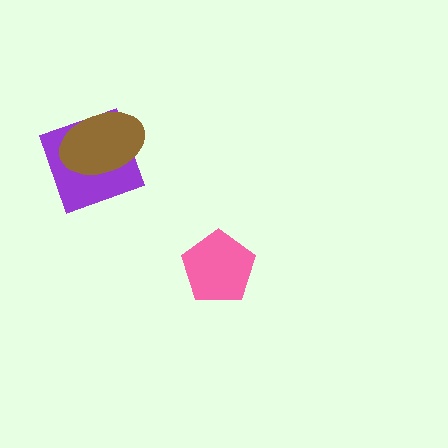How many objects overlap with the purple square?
1 object overlaps with the purple square.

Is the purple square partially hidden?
Yes, it is partially covered by another shape.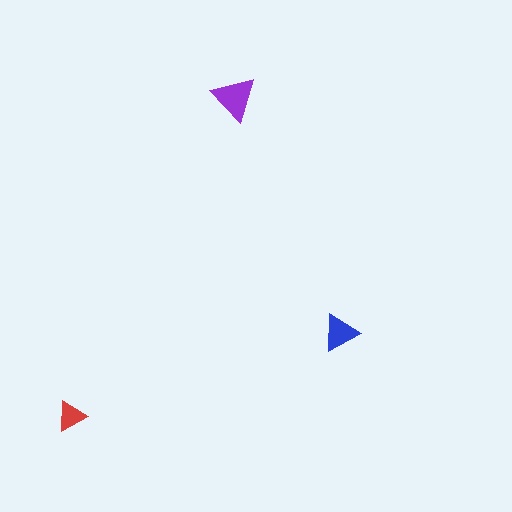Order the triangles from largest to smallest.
the purple one, the blue one, the red one.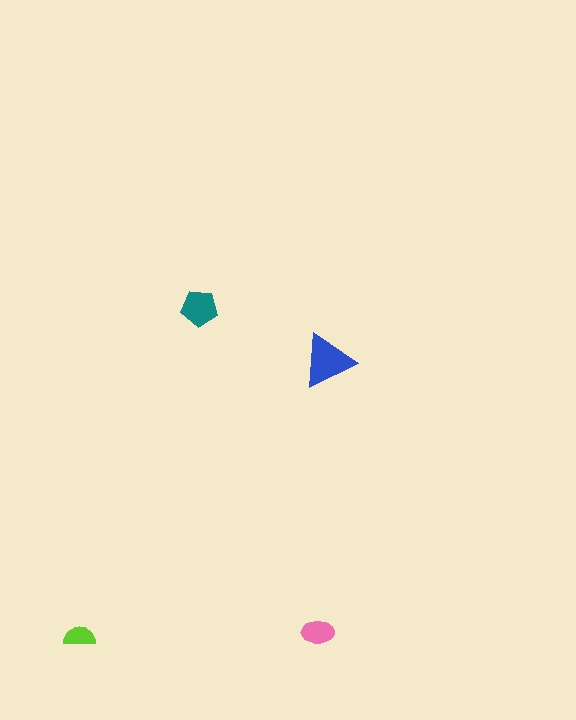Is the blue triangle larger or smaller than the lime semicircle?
Larger.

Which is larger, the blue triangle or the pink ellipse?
The blue triangle.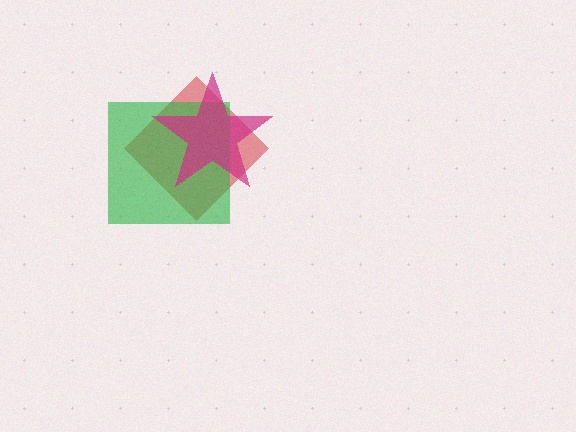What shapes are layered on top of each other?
The layered shapes are: a red diamond, a green square, a magenta star.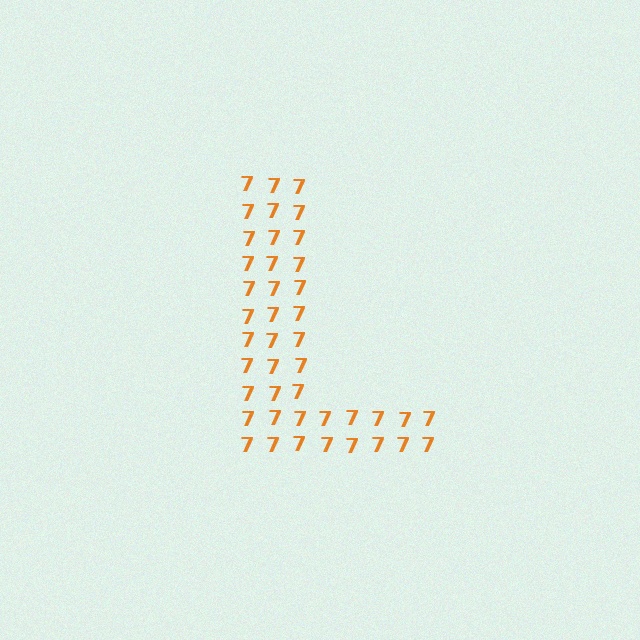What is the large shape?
The large shape is the letter L.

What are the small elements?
The small elements are digit 7's.